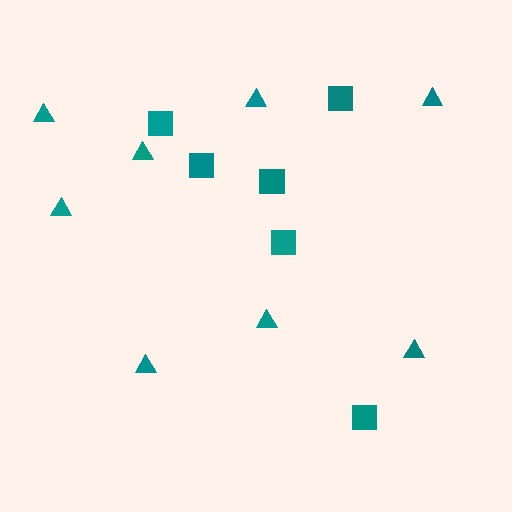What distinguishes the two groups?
There are 2 groups: one group of triangles (8) and one group of squares (6).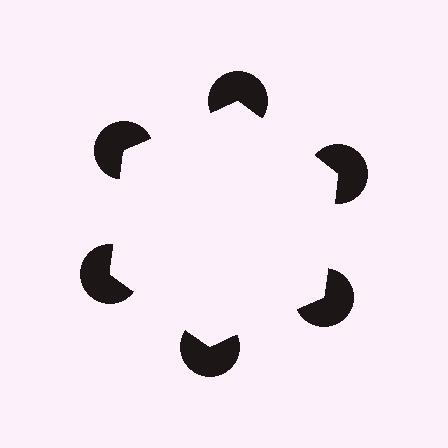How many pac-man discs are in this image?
There are 6 — one at each vertex of the illusory hexagon.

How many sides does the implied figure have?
6 sides.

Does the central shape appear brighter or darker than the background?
It typically appears slightly brighter than the background, even though no actual brightness change is drawn.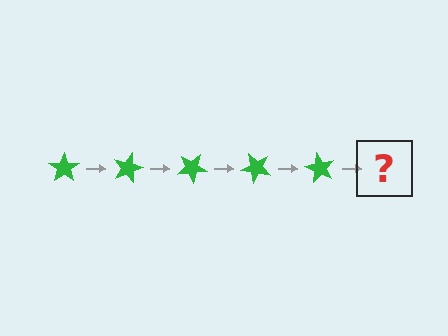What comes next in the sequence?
The next element should be a green star rotated 75 degrees.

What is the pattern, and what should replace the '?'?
The pattern is that the star rotates 15 degrees each step. The '?' should be a green star rotated 75 degrees.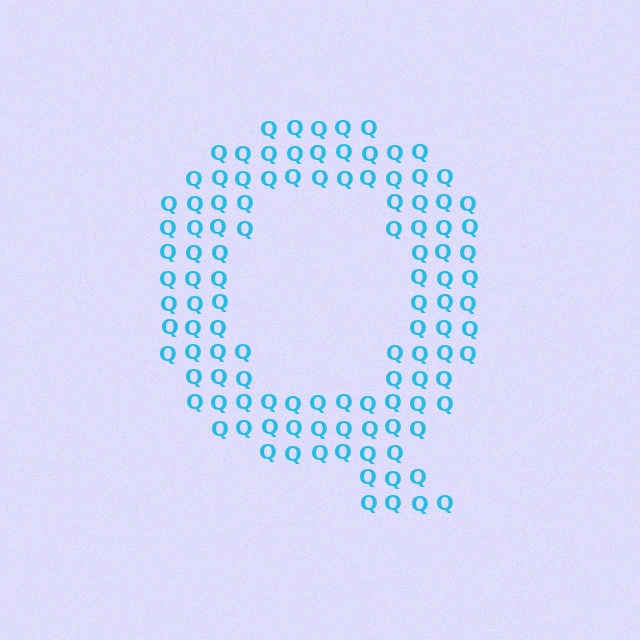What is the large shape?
The large shape is the letter Q.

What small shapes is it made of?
It is made of small letter Q's.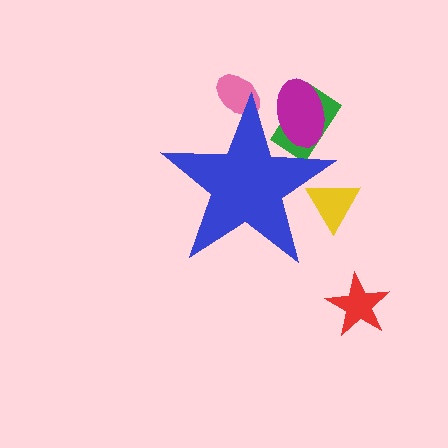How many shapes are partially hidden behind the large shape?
4 shapes are partially hidden.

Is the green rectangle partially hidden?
Yes, the green rectangle is partially hidden behind the blue star.